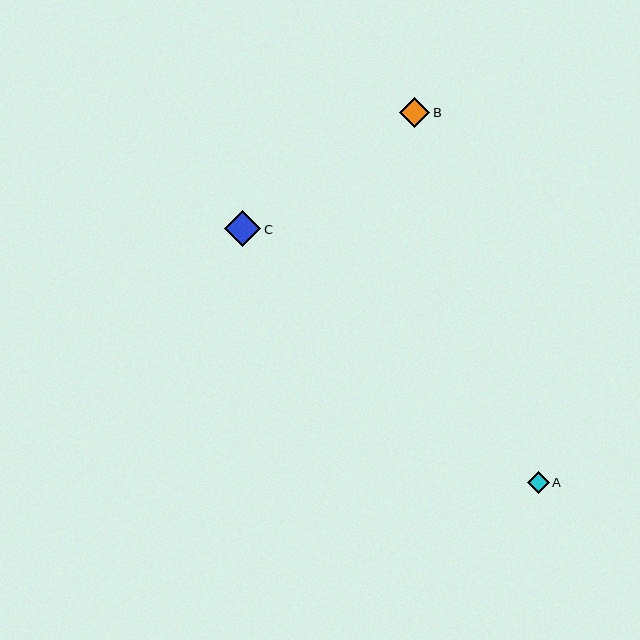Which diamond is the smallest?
Diamond A is the smallest with a size of approximately 22 pixels.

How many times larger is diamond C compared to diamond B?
Diamond C is approximately 1.2 times the size of diamond B.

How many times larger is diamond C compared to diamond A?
Diamond C is approximately 1.7 times the size of diamond A.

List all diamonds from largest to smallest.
From largest to smallest: C, B, A.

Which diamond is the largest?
Diamond C is the largest with a size of approximately 36 pixels.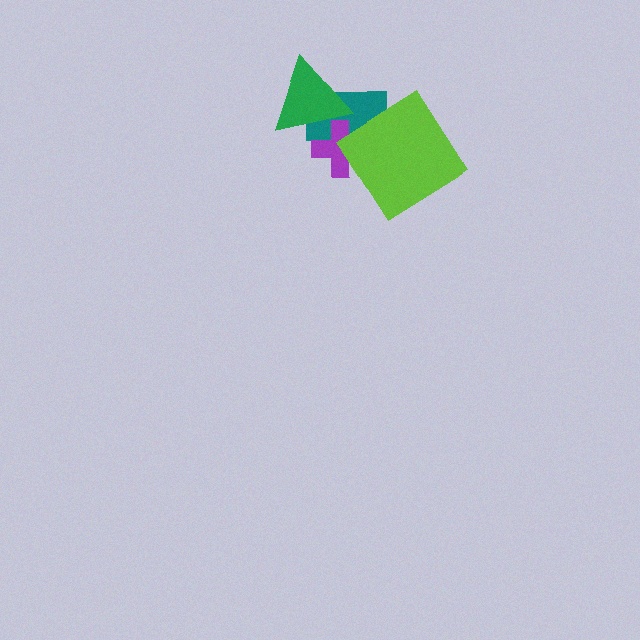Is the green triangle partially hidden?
No, no other shape covers it.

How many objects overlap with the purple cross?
3 objects overlap with the purple cross.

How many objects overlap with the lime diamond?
2 objects overlap with the lime diamond.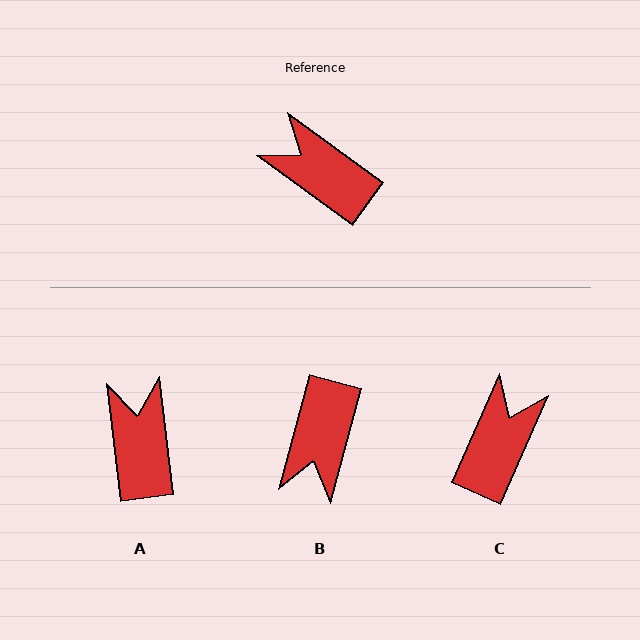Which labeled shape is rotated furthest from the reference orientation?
B, about 111 degrees away.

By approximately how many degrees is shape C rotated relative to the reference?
Approximately 78 degrees clockwise.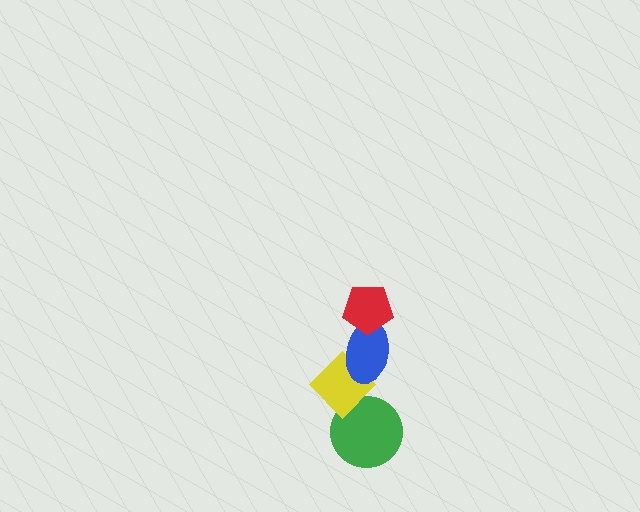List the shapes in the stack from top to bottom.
From top to bottom: the red pentagon, the blue ellipse, the yellow diamond, the green circle.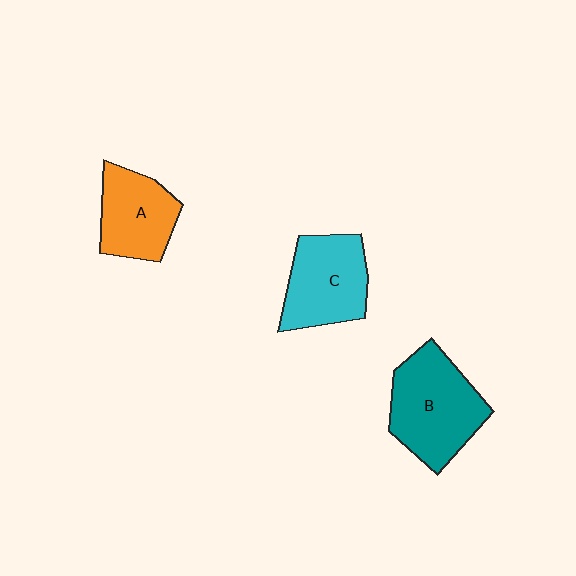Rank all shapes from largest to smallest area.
From largest to smallest: B (teal), C (cyan), A (orange).